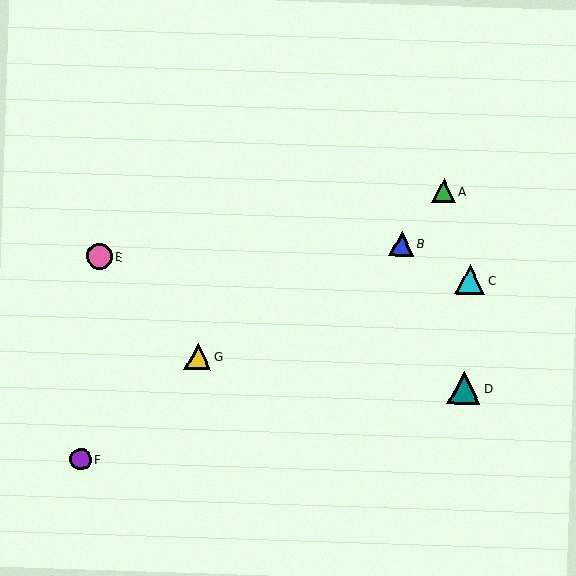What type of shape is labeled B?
Shape B is a blue triangle.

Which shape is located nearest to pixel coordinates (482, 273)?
The cyan triangle (labeled C) at (470, 280) is nearest to that location.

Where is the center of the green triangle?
The center of the green triangle is at (444, 191).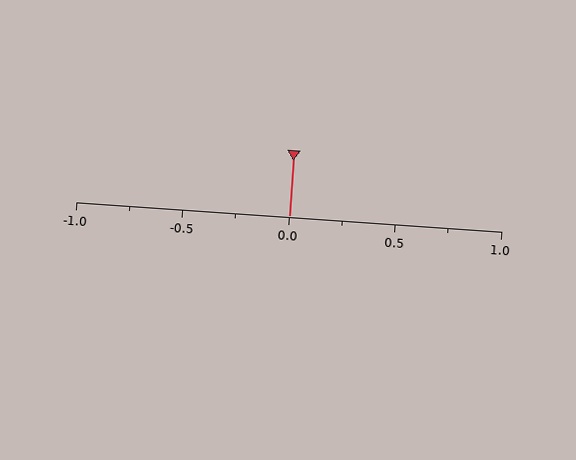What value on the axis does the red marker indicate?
The marker indicates approximately 0.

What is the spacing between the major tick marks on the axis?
The major ticks are spaced 0.5 apart.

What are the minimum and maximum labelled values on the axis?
The axis runs from -1.0 to 1.0.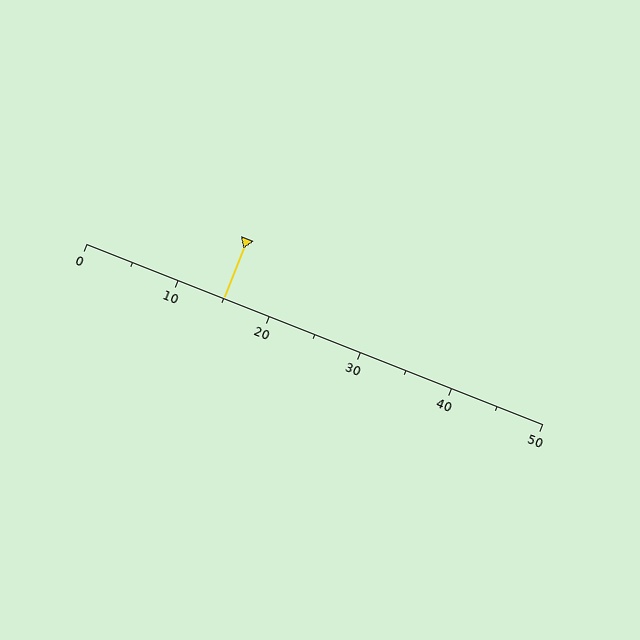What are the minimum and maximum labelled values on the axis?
The axis runs from 0 to 50.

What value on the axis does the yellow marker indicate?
The marker indicates approximately 15.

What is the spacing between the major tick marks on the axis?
The major ticks are spaced 10 apart.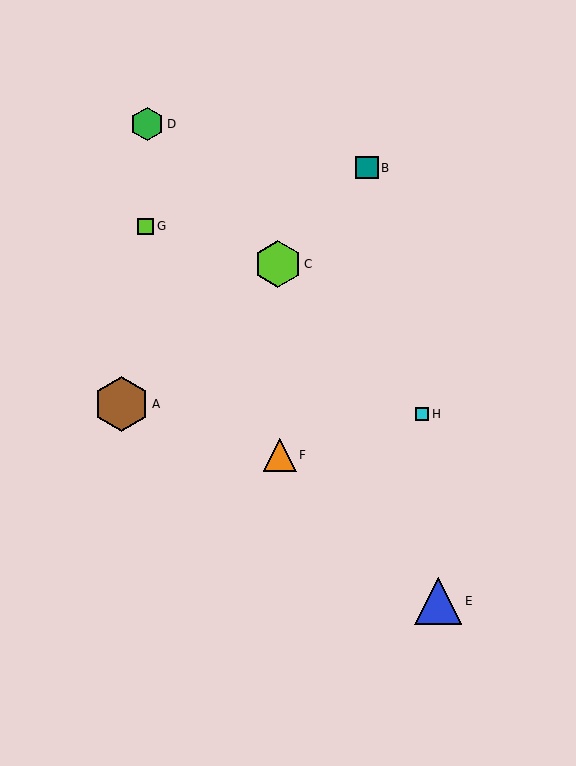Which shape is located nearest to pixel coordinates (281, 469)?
The orange triangle (labeled F) at (280, 455) is nearest to that location.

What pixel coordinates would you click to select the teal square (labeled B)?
Click at (367, 168) to select the teal square B.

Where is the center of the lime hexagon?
The center of the lime hexagon is at (278, 264).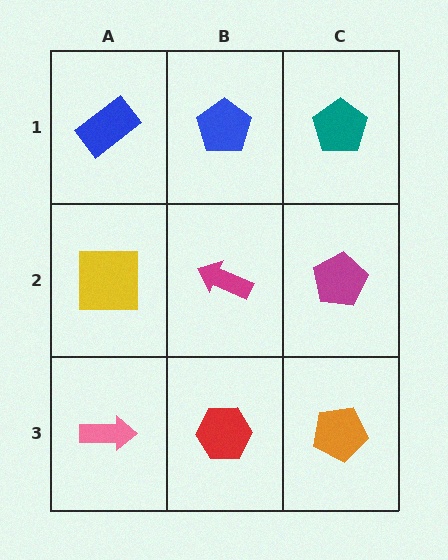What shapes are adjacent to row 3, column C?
A magenta pentagon (row 2, column C), a red hexagon (row 3, column B).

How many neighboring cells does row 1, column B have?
3.